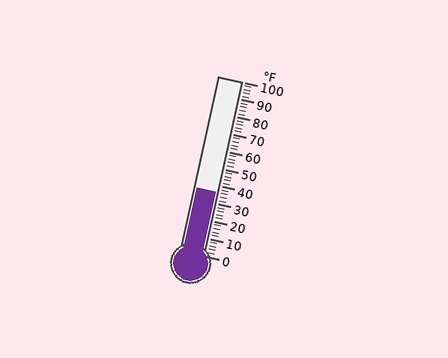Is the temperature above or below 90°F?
The temperature is below 90°F.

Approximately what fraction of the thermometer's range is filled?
The thermometer is filled to approximately 35% of its range.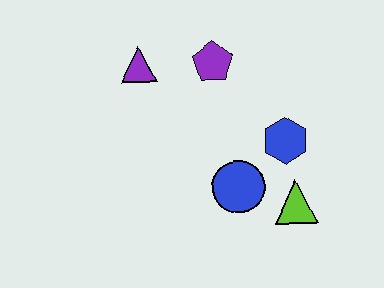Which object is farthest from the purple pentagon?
The lime triangle is farthest from the purple pentagon.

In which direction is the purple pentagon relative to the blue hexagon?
The purple pentagon is above the blue hexagon.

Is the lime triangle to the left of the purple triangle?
No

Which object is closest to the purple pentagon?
The purple triangle is closest to the purple pentagon.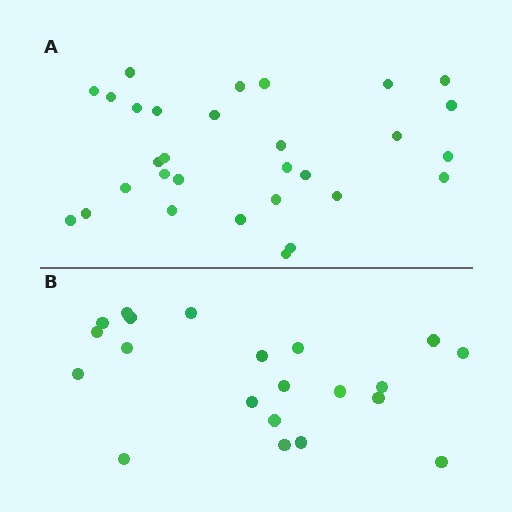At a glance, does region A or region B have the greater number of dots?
Region A (the top region) has more dots.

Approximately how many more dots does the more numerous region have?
Region A has roughly 8 or so more dots than region B.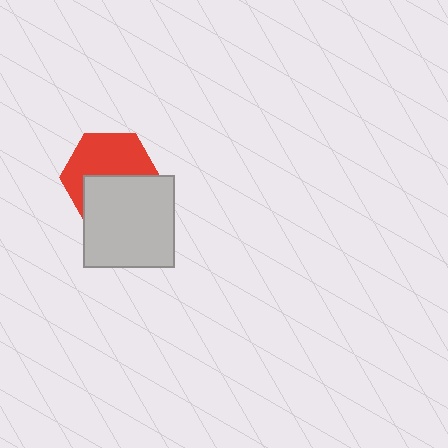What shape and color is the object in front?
The object in front is a light gray square.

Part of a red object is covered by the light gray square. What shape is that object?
It is a hexagon.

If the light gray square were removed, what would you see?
You would see the complete red hexagon.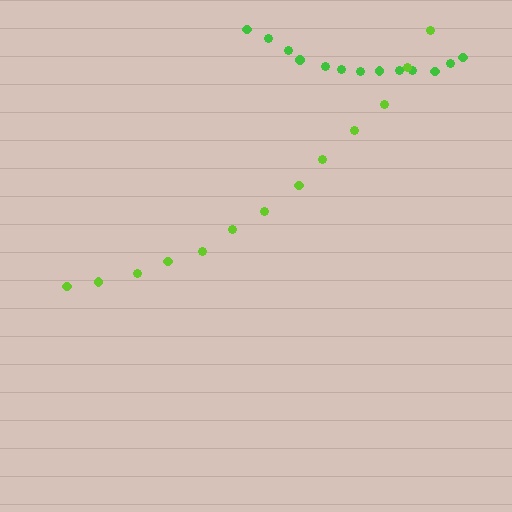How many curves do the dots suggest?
There are 2 distinct paths.